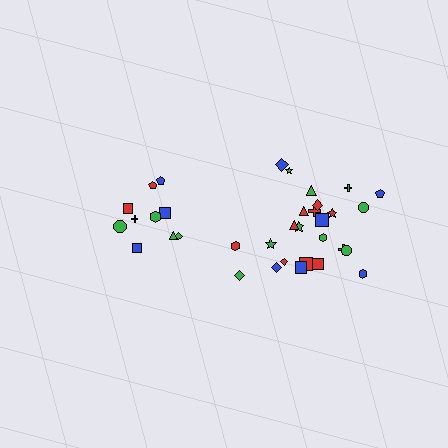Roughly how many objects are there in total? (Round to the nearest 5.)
Roughly 35 objects in total.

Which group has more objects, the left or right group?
The right group.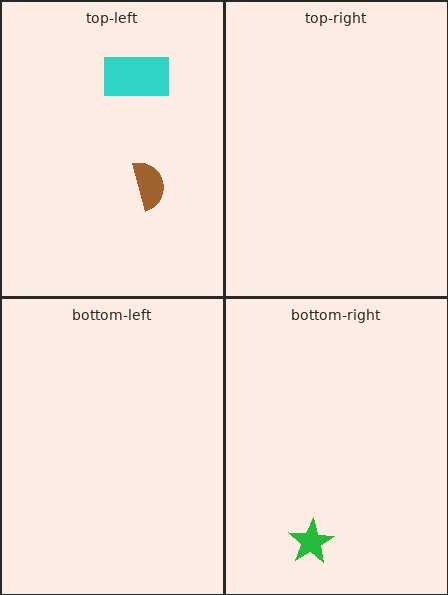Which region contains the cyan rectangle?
The top-left region.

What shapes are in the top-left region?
The cyan rectangle, the brown semicircle.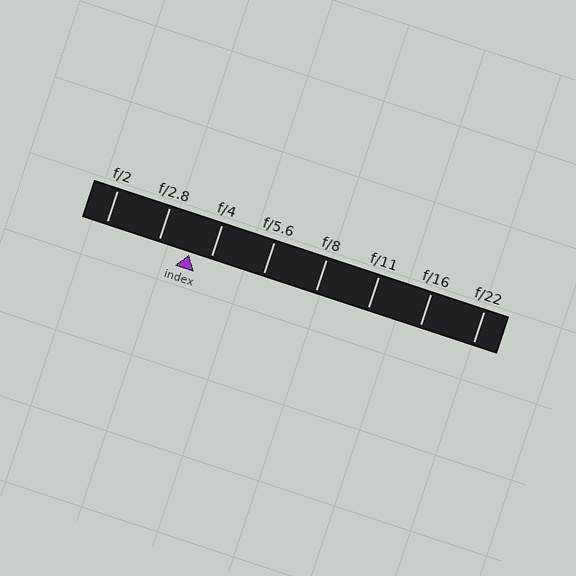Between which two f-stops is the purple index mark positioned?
The index mark is between f/2.8 and f/4.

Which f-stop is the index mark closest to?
The index mark is closest to f/4.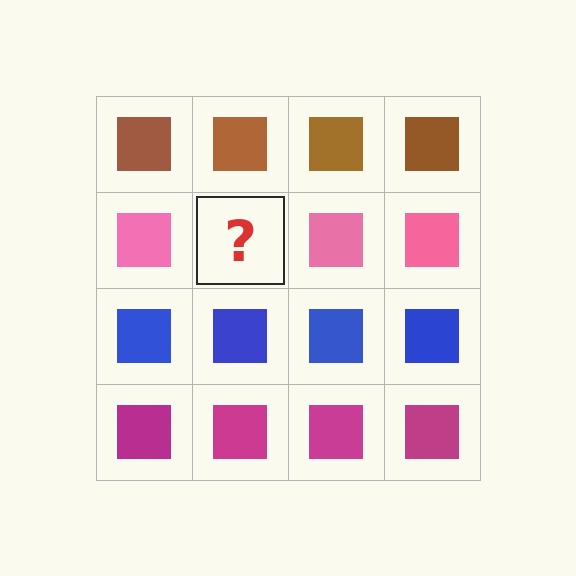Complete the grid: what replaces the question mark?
The question mark should be replaced with a pink square.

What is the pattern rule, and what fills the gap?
The rule is that each row has a consistent color. The gap should be filled with a pink square.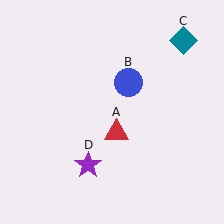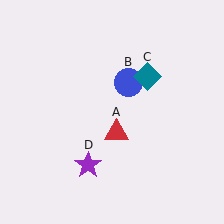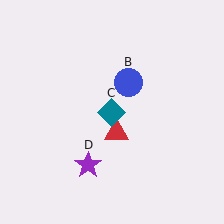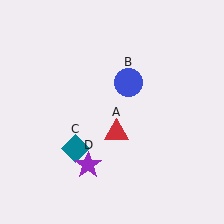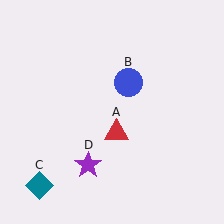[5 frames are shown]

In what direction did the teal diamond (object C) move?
The teal diamond (object C) moved down and to the left.